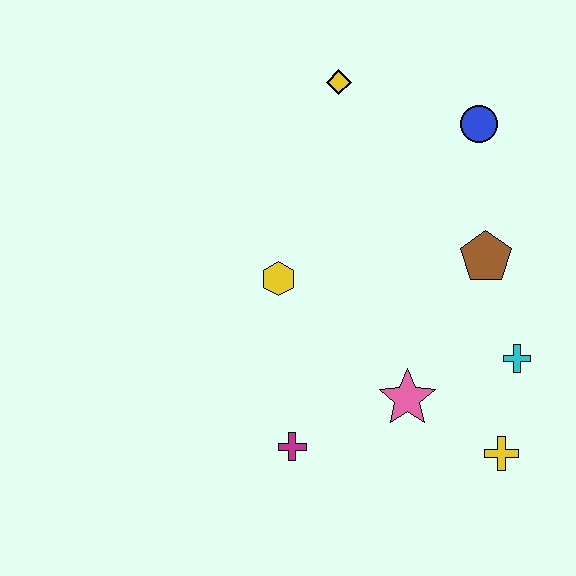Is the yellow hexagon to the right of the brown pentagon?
No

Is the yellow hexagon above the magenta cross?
Yes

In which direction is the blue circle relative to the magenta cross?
The blue circle is above the magenta cross.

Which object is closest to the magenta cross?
The pink star is closest to the magenta cross.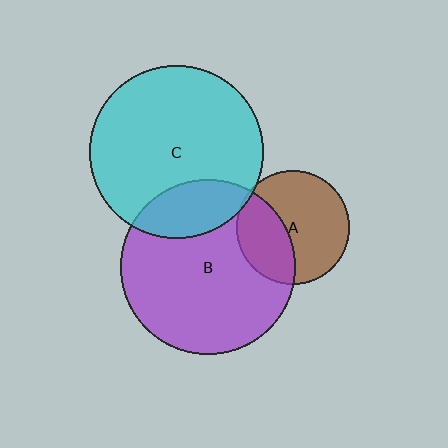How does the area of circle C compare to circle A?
Approximately 2.3 times.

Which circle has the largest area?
Circle B (purple).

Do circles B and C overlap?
Yes.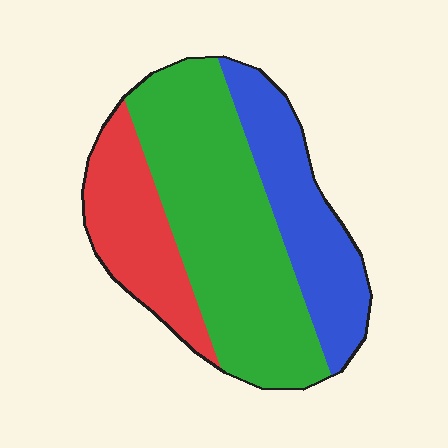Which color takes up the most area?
Green, at roughly 50%.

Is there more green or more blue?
Green.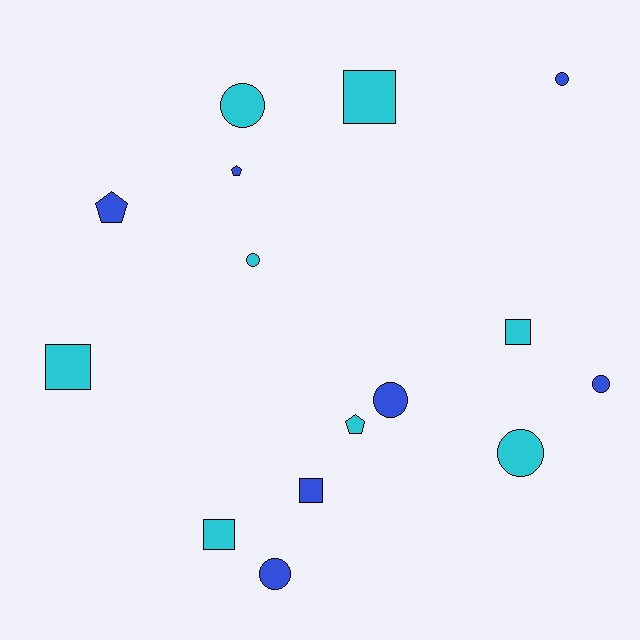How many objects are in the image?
There are 15 objects.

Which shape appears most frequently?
Circle, with 7 objects.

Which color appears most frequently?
Cyan, with 8 objects.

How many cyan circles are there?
There are 3 cyan circles.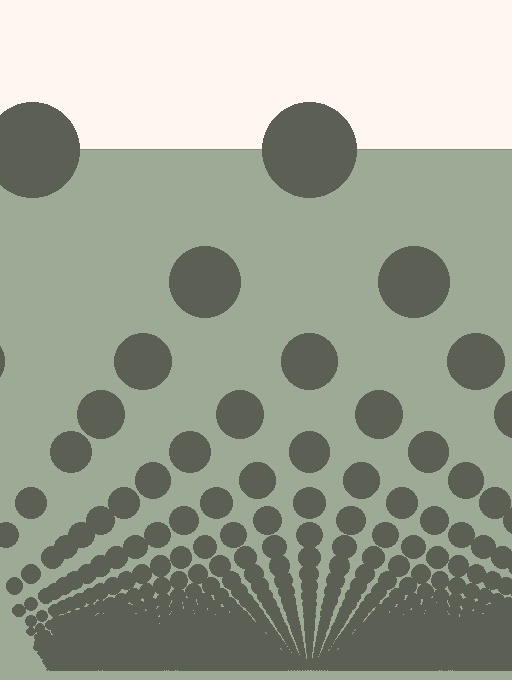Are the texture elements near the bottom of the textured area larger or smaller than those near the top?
Smaller. The gradient is inverted — elements near the bottom are smaller and denser.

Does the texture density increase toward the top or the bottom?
Density increases toward the bottom.